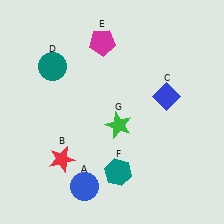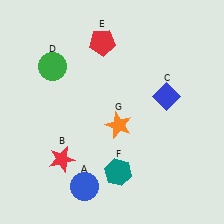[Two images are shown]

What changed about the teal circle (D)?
In Image 1, D is teal. In Image 2, it changed to green.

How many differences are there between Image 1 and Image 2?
There are 3 differences between the two images.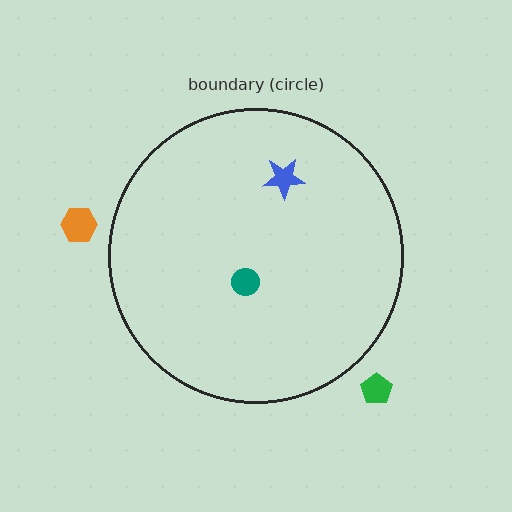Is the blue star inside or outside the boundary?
Inside.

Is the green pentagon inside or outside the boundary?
Outside.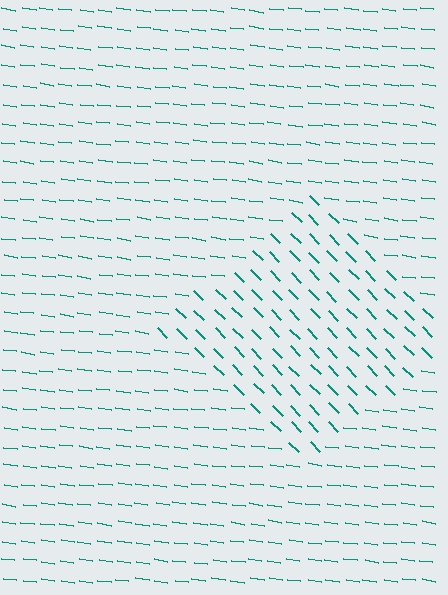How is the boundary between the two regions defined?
The boundary is defined purely by a change in line orientation (approximately 38 degrees difference). All lines are the same color and thickness.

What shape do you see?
I see a diamond.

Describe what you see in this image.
The image is filled with small teal line segments. A diamond region in the image has lines oriented differently from the surrounding lines, creating a visible texture boundary.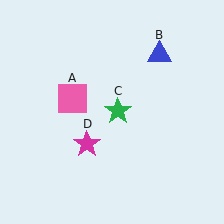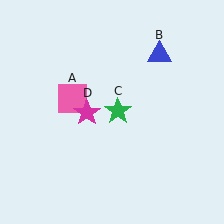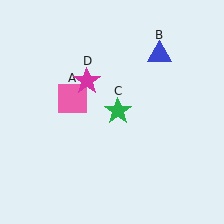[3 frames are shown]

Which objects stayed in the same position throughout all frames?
Pink square (object A) and blue triangle (object B) and green star (object C) remained stationary.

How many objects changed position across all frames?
1 object changed position: magenta star (object D).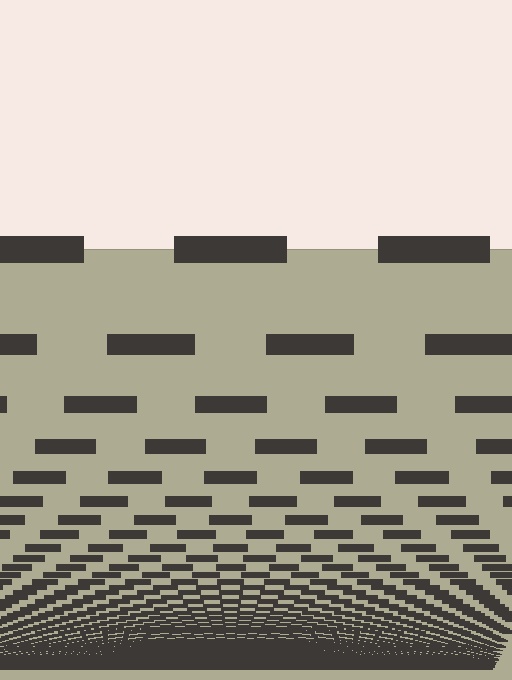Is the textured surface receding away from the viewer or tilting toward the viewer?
The surface appears to tilt toward the viewer. Texture elements get larger and sparser toward the top.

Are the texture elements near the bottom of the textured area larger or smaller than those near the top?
Smaller. The gradient is inverted — elements near the bottom are smaller and denser.